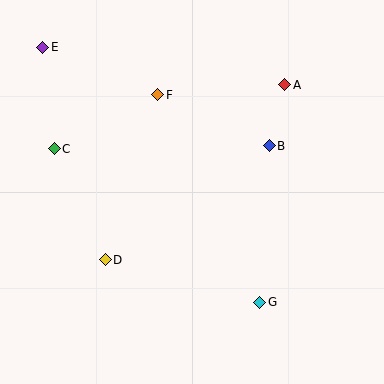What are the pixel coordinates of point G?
Point G is at (260, 302).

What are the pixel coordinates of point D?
Point D is at (105, 260).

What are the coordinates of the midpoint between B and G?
The midpoint between B and G is at (264, 224).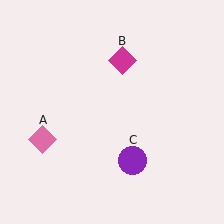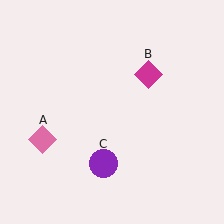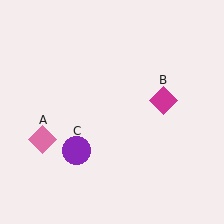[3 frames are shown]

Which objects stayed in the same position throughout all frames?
Pink diamond (object A) remained stationary.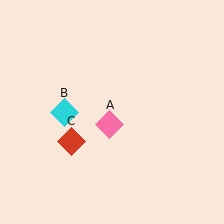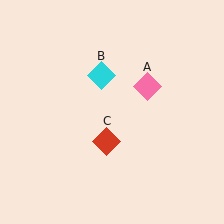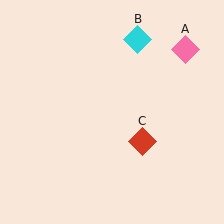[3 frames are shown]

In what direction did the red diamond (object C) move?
The red diamond (object C) moved right.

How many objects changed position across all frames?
3 objects changed position: pink diamond (object A), cyan diamond (object B), red diamond (object C).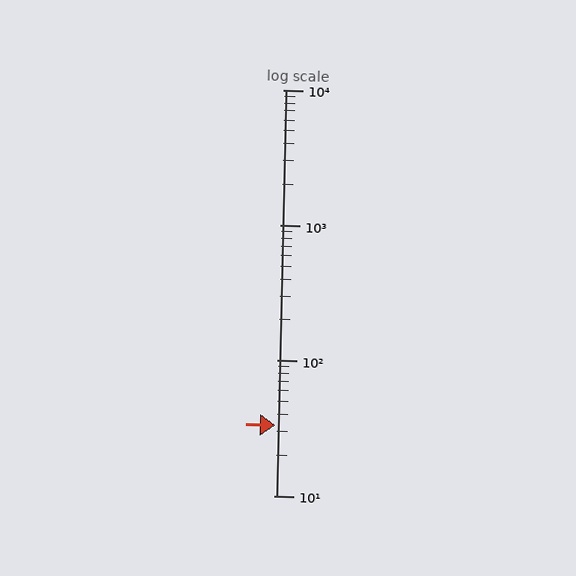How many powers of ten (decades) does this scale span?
The scale spans 3 decades, from 10 to 10000.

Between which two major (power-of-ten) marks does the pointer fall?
The pointer is between 10 and 100.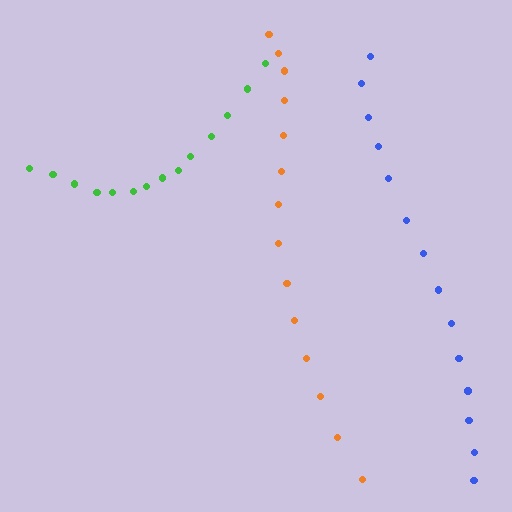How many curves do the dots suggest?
There are 3 distinct paths.